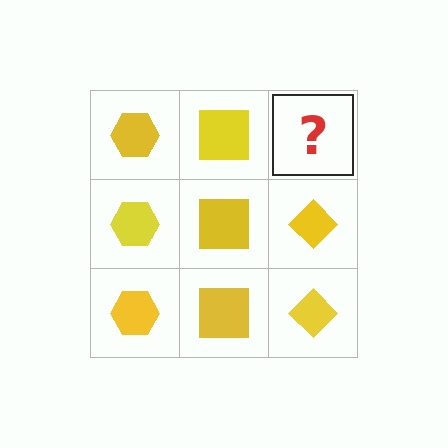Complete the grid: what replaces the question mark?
The question mark should be replaced with a yellow diamond.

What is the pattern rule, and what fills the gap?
The rule is that each column has a consistent shape. The gap should be filled with a yellow diamond.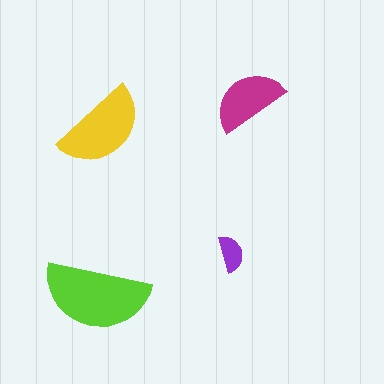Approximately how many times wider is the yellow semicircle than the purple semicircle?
About 2.5 times wider.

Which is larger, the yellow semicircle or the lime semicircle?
The lime one.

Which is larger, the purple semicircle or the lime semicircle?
The lime one.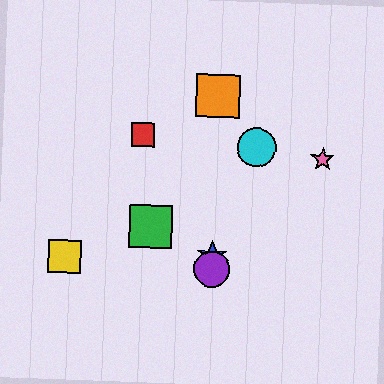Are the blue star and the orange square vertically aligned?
Yes, both are at x≈212.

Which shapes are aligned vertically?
The blue star, the purple circle, the orange square are aligned vertically.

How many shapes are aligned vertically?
3 shapes (the blue star, the purple circle, the orange square) are aligned vertically.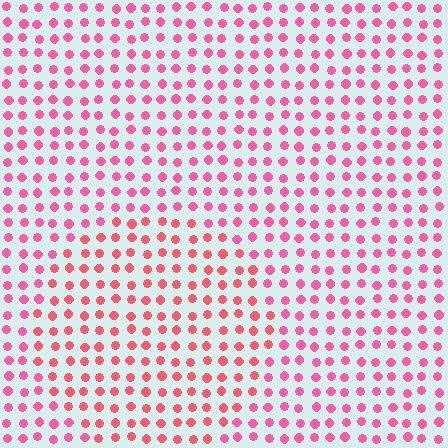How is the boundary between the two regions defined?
The boundary is defined purely by a slight shift in hue (about 23 degrees). Spacing, size, and orientation are identical on both sides.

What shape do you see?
I see a circle.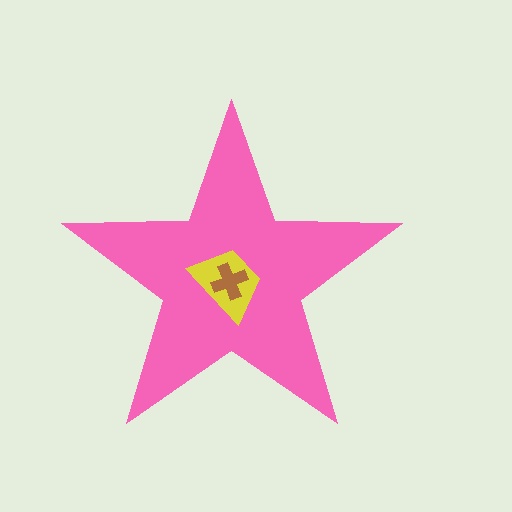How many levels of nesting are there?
3.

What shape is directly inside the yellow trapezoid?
The brown cross.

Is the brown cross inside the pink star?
Yes.